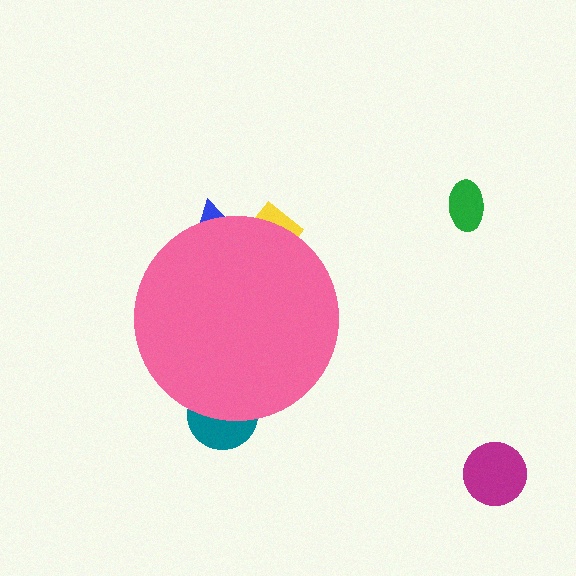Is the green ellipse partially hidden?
No, the green ellipse is fully visible.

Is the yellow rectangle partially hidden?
Yes, the yellow rectangle is partially hidden behind the pink circle.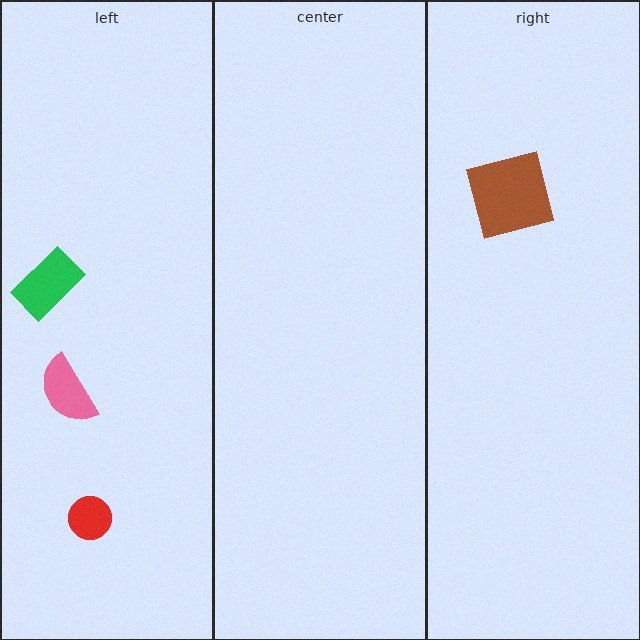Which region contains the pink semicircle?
The left region.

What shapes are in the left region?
The pink semicircle, the green rectangle, the red circle.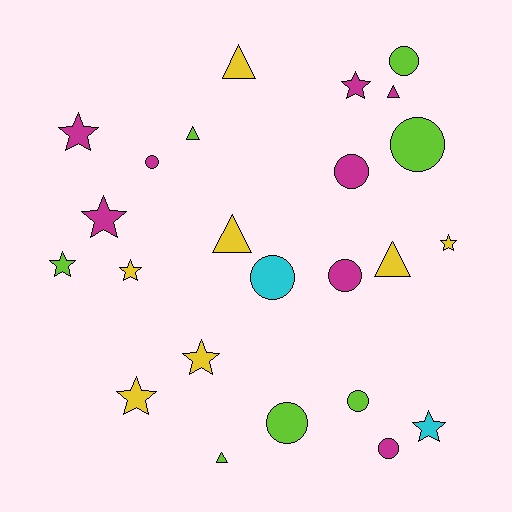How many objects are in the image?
There are 24 objects.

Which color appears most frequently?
Magenta, with 8 objects.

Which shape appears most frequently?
Circle, with 9 objects.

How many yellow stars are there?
There are 4 yellow stars.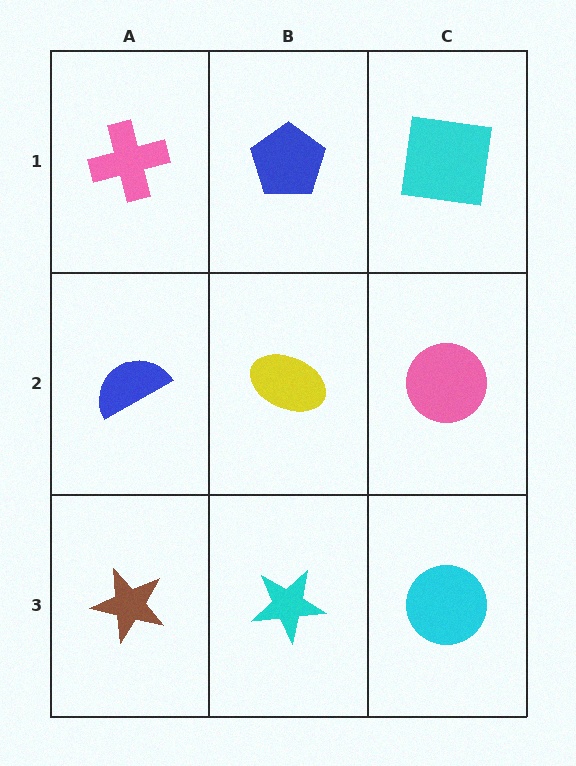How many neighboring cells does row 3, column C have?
2.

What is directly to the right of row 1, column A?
A blue pentagon.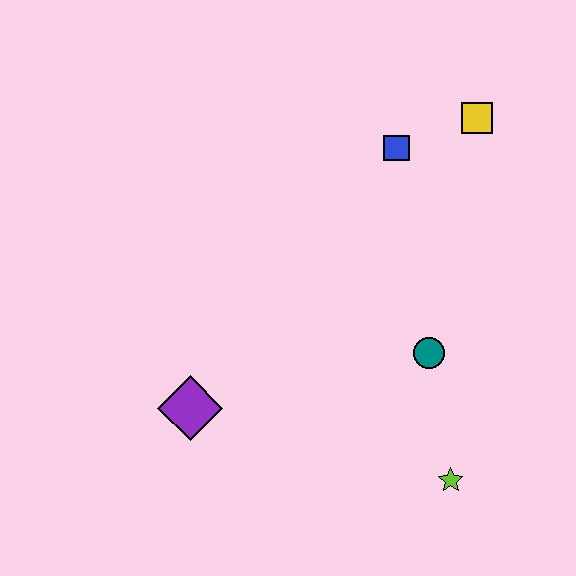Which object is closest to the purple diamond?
The teal circle is closest to the purple diamond.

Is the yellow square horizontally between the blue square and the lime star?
No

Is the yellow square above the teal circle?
Yes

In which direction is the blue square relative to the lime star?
The blue square is above the lime star.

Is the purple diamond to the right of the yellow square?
No